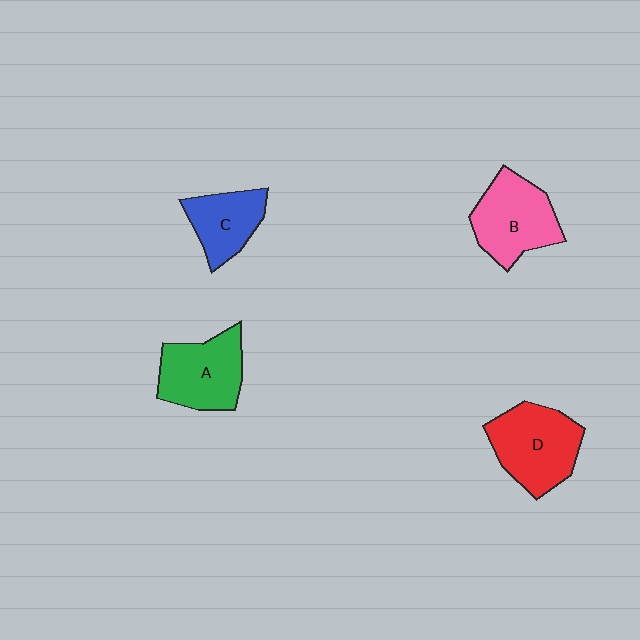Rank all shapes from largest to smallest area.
From largest to smallest: D (red), B (pink), A (green), C (blue).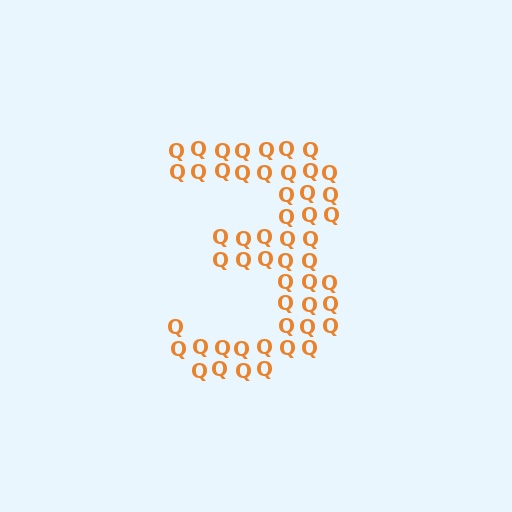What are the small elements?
The small elements are letter Q's.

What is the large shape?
The large shape is the digit 3.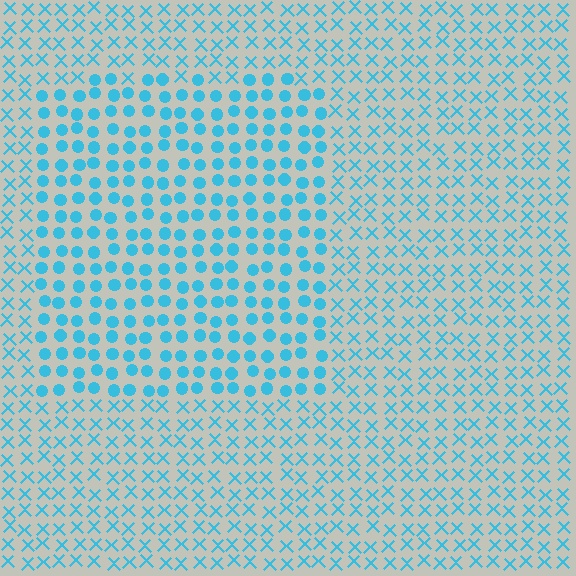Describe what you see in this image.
The image is filled with small cyan elements arranged in a uniform grid. A rectangle-shaped region contains circles, while the surrounding area contains X marks. The boundary is defined purely by the change in element shape.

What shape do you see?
I see a rectangle.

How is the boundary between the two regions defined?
The boundary is defined by a change in element shape: circles inside vs. X marks outside. All elements share the same color and spacing.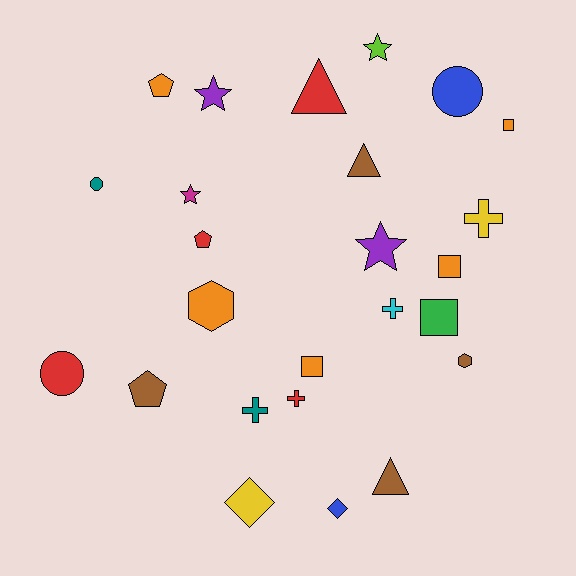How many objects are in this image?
There are 25 objects.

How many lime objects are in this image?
There is 1 lime object.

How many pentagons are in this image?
There are 3 pentagons.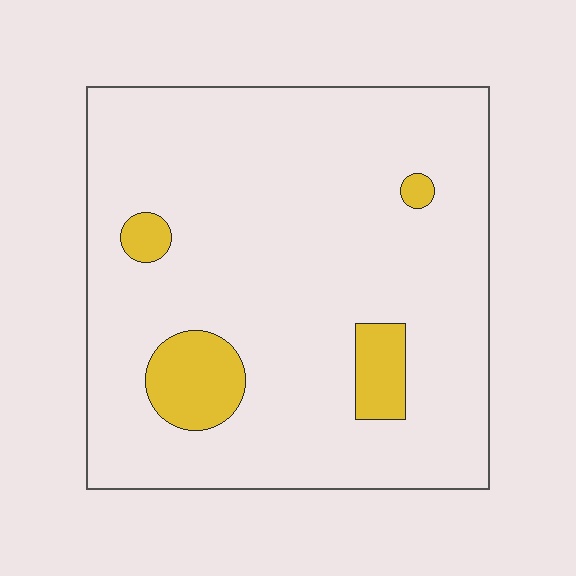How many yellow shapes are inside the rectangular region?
4.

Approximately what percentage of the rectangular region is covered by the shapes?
Approximately 10%.